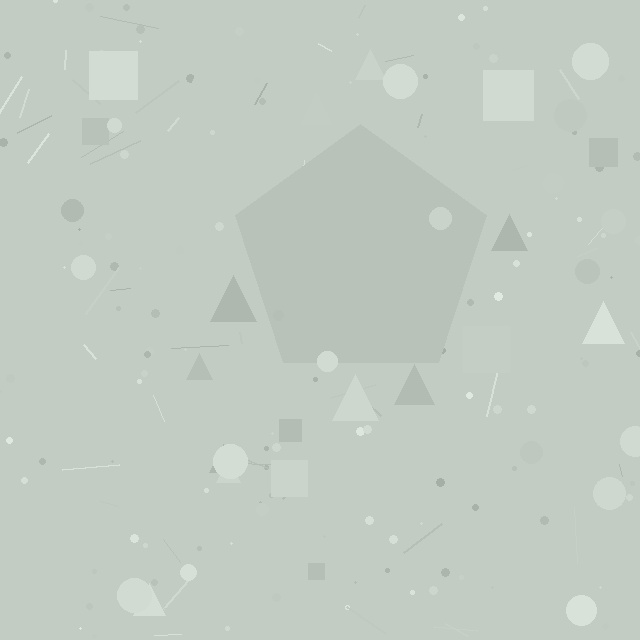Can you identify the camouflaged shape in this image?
The camouflaged shape is a pentagon.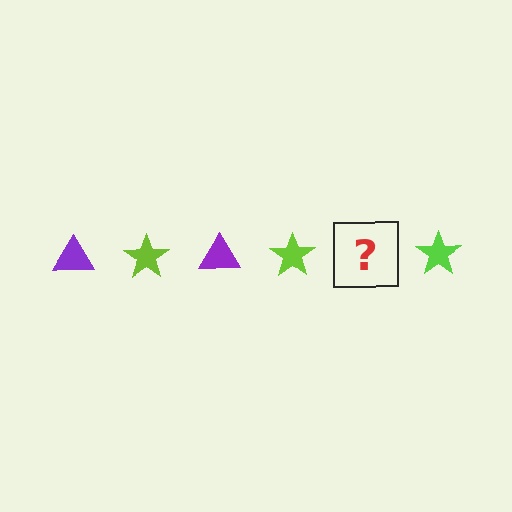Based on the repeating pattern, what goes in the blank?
The blank should be a purple triangle.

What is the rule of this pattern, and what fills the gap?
The rule is that the pattern alternates between purple triangle and lime star. The gap should be filled with a purple triangle.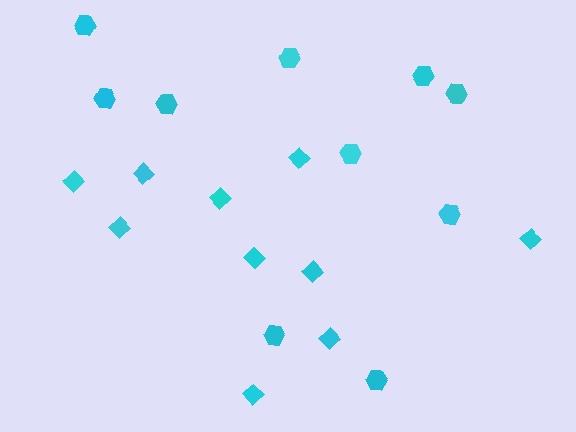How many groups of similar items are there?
There are 2 groups: one group of diamonds (10) and one group of hexagons (10).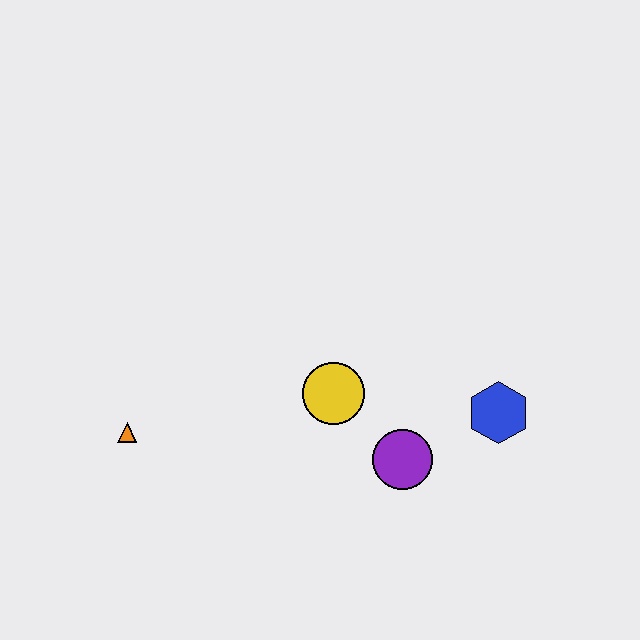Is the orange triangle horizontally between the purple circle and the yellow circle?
No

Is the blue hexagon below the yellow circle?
Yes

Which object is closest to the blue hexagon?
The purple circle is closest to the blue hexagon.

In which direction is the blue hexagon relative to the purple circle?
The blue hexagon is to the right of the purple circle.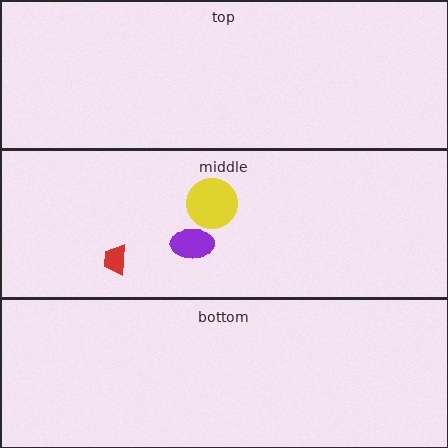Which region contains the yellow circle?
The middle region.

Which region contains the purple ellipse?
The middle region.